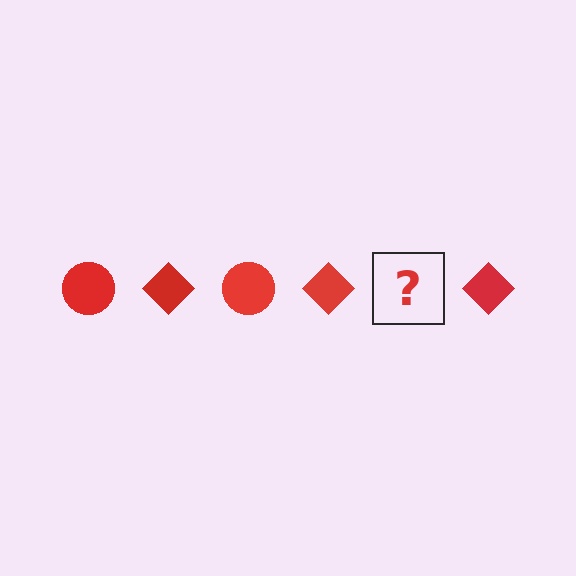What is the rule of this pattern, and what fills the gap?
The rule is that the pattern cycles through circle, diamond shapes in red. The gap should be filled with a red circle.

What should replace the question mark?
The question mark should be replaced with a red circle.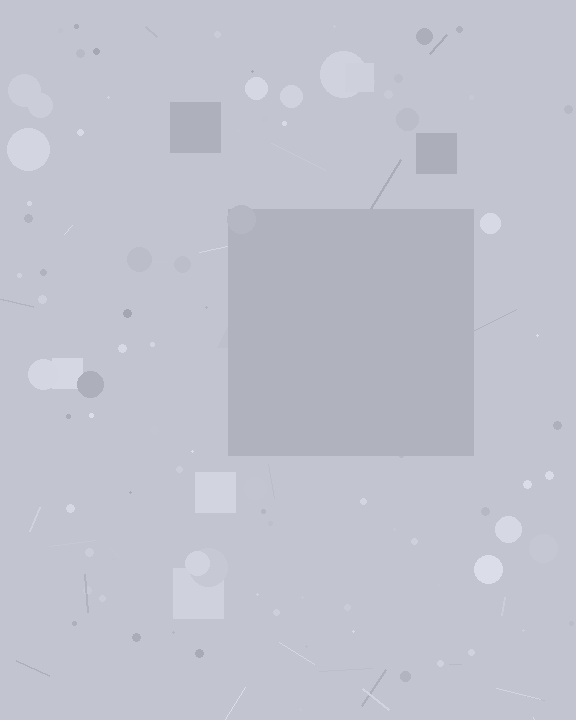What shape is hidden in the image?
A square is hidden in the image.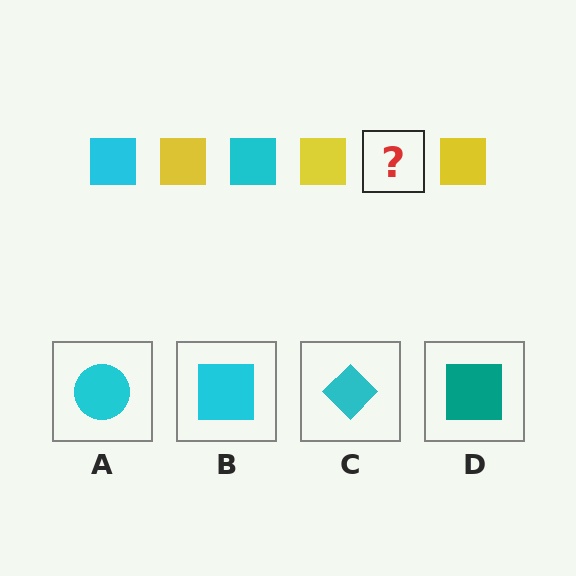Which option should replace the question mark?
Option B.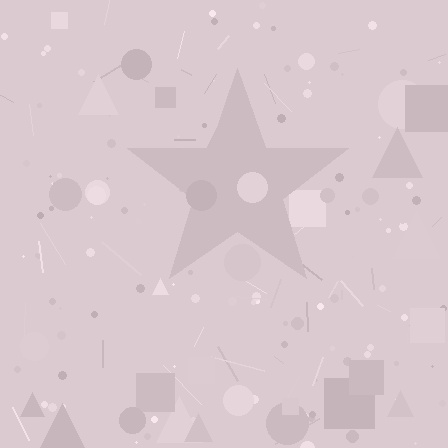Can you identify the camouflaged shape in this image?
The camouflaged shape is a star.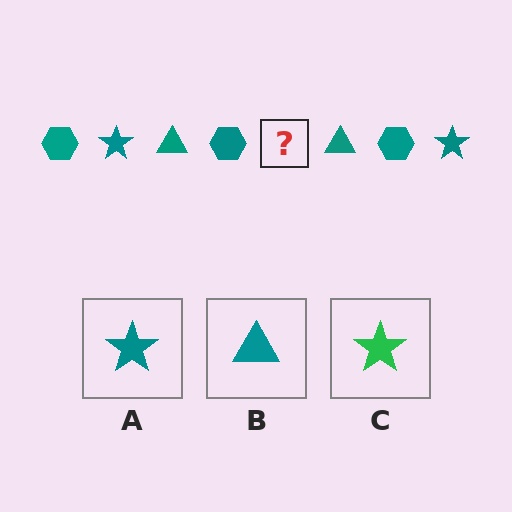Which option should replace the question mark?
Option A.